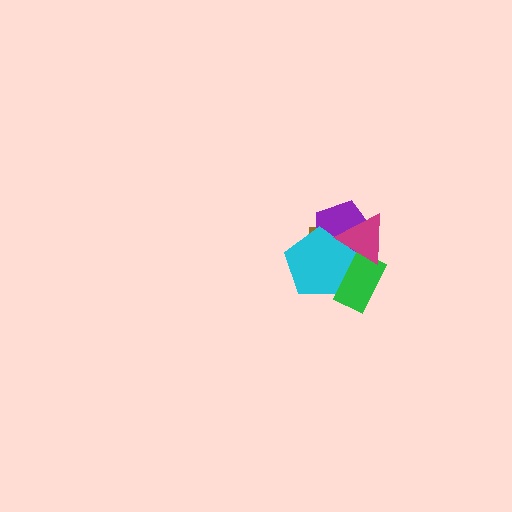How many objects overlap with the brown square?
4 objects overlap with the brown square.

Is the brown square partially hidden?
Yes, it is partially covered by another shape.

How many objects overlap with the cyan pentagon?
4 objects overlap with the cyan pentagon.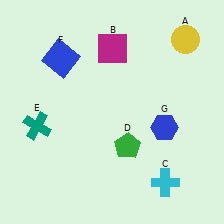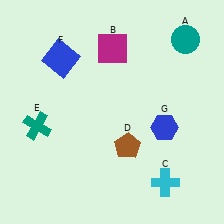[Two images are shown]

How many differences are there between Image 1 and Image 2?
There are 2 differences between the two images.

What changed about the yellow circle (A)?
In Image 1, A is yellow. In Image 2, it changed to teal.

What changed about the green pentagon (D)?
In Image 1, D is green. In Image 2, it changed to brown.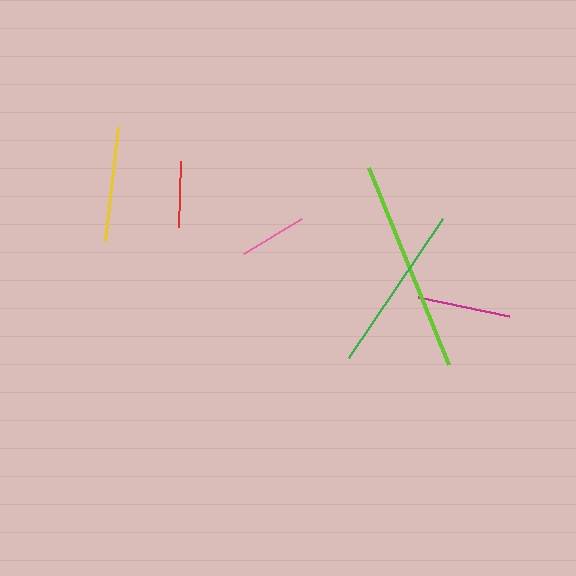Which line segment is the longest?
The lime line is the longest at approximately 212 pixels.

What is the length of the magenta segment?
The magenta segment is approximately 93 pixels long.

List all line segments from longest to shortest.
From longest to shortest: lime, green, yellow, magenta, pink, red.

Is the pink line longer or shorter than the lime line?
The lime line is longer than the pink line.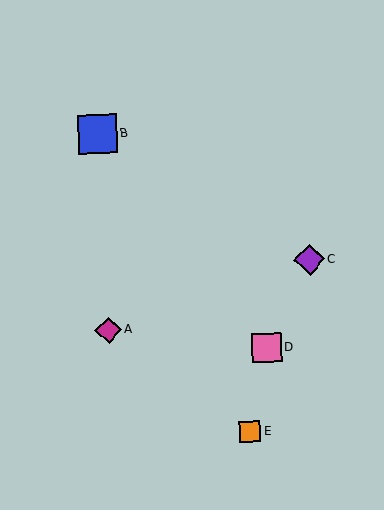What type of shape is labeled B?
Shape B is a blue square.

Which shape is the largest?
The blue square (labeled B) is the largest.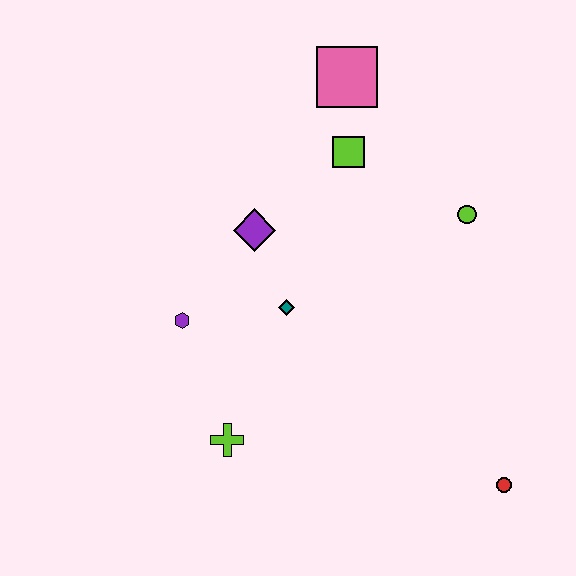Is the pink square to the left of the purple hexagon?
No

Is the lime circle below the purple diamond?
No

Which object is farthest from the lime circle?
The lime cross is farthest from the lime circle.